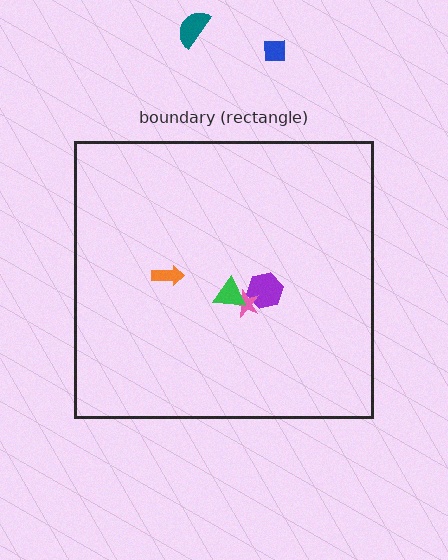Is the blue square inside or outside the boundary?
Outside.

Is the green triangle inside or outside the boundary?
Inside.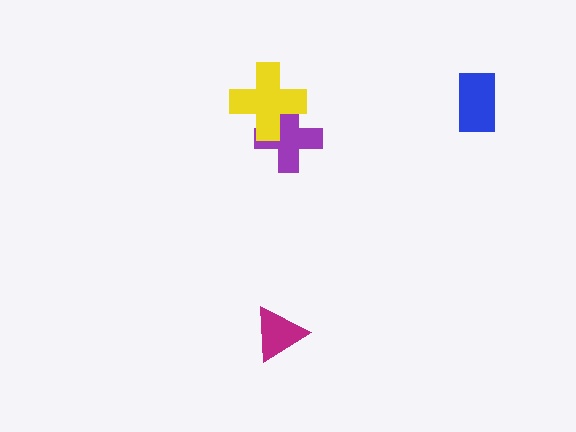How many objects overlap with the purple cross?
1 object overlaps with the purple cross.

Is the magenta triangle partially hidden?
No, no other shape covers it.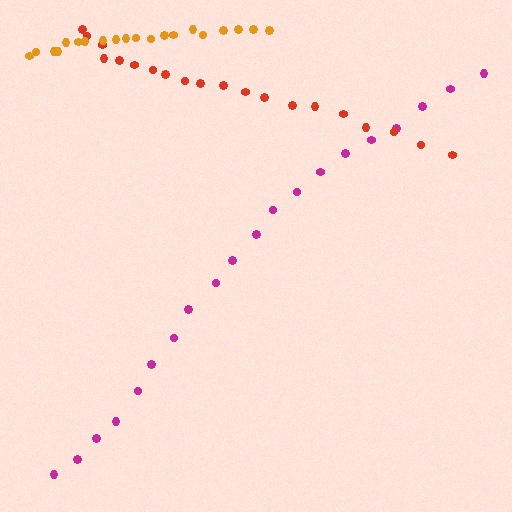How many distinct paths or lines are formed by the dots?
There are 3 distinct paths.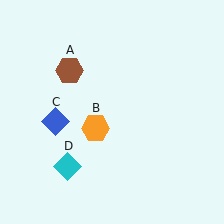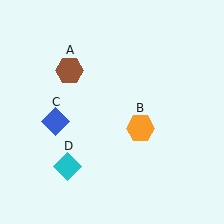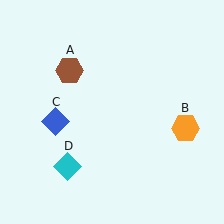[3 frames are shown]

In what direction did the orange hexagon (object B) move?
The orange hexagon (object B) moved right.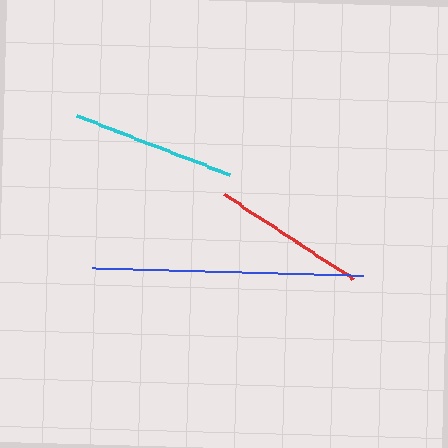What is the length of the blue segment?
The blue segment is approximately 271 pixels long.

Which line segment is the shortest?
The red line is the shortest at approximately 155 pixels.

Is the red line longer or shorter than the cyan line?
The cyan line is longer than the red line.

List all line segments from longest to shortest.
From longest to shortest: blue, cyan, red.